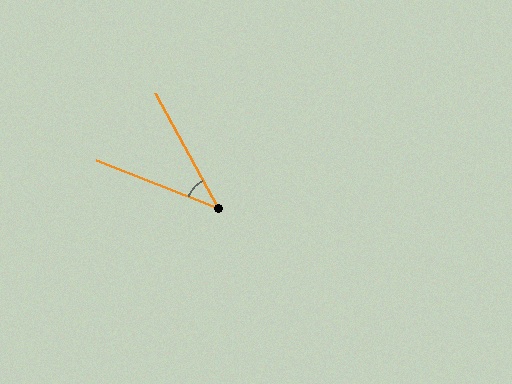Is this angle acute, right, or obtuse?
It is acute.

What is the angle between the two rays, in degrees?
Approximately 40 degrees.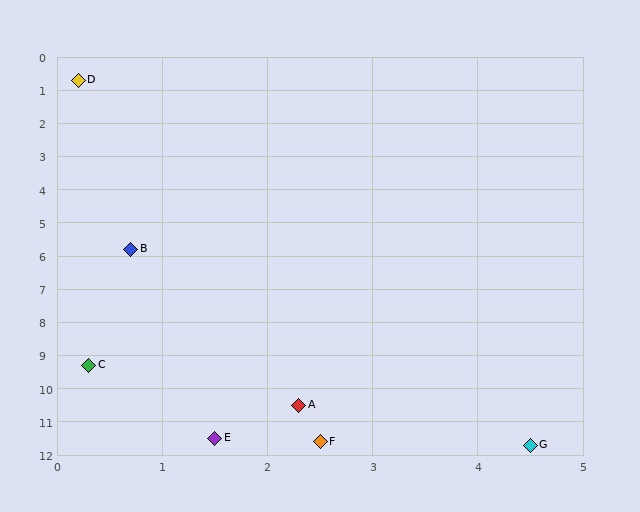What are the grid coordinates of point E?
Point E is at approximately (1.5, 11.5).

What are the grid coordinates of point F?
Point F is at approximately (2.5, 11.6).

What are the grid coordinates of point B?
Point B is at approximately (0.7, 5.8).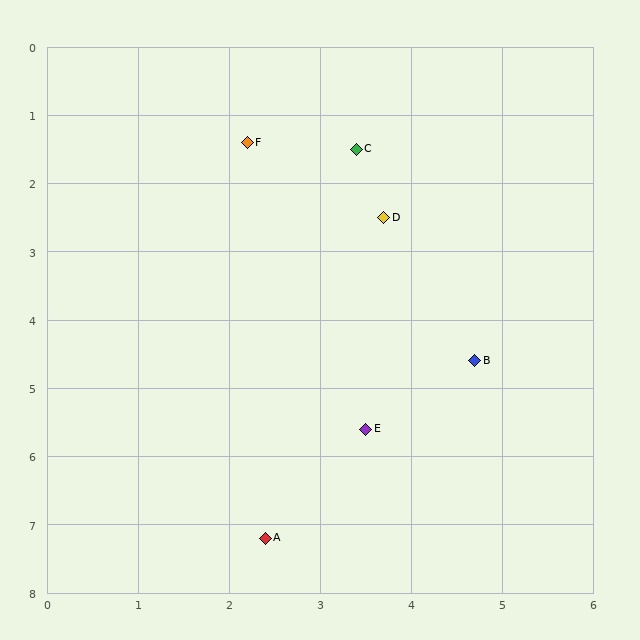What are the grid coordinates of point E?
Point E is at approximately (3.5, 5.6).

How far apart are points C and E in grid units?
Points C and E are about 4.1 grid units apart.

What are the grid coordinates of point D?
Point D is at approximately (3.7, 2.5).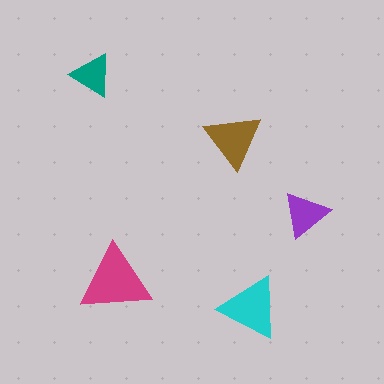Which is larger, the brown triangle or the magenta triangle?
The magenta one.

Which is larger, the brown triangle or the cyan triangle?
The cyan one.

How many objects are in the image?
There are 5 objects in the image.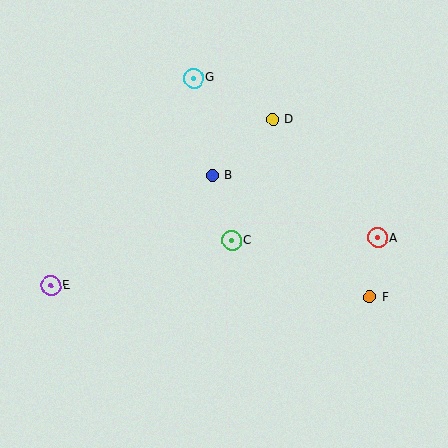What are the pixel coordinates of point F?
Point F is at (370, 297).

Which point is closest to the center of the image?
Point C at (232, 241) is closest to the center.